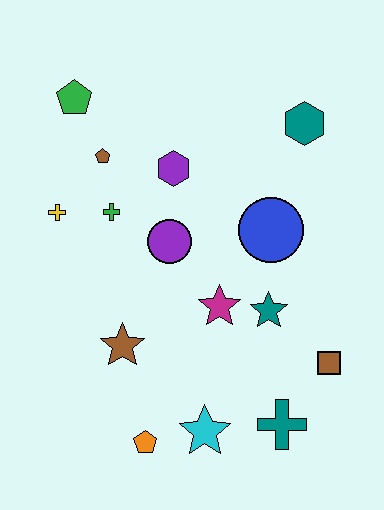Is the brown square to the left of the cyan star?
No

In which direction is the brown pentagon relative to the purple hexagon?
The brown pentagon is to the left of the purple hexagon.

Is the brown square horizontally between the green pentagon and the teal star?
No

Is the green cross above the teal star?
Yes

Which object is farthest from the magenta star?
The green pentagon is farthest from the magenta star.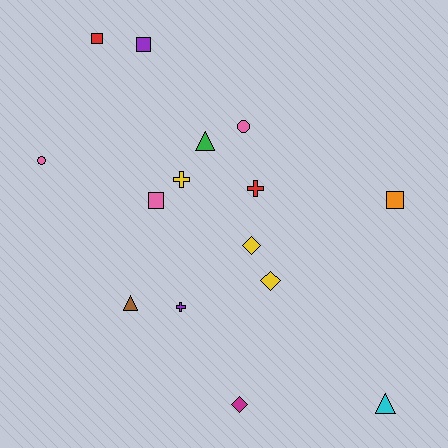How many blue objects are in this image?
There are no blue objects.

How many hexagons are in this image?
There are no hexagons.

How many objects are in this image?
There are 15 objects.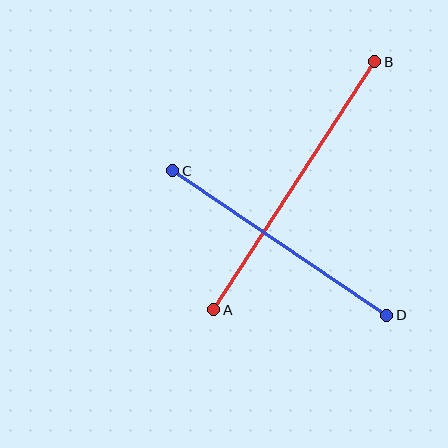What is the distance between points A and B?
The distance is approximately 296 pixels.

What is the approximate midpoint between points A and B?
The midpoint is at approximately (294, 186) pixels.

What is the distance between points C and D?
The distance is approximately 258 pixels.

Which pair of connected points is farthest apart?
Points A and B are farthest apart.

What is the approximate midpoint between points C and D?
The midpoint is at approximately (280, 243) pixels.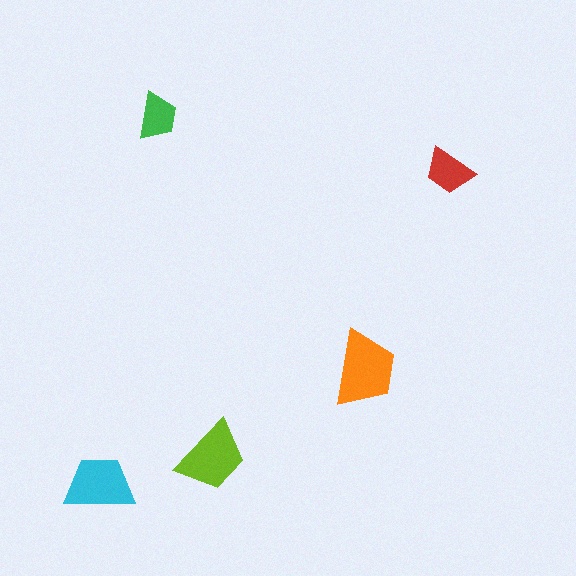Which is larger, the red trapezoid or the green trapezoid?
The red one.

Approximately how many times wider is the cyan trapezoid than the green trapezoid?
About 1.5 times wider.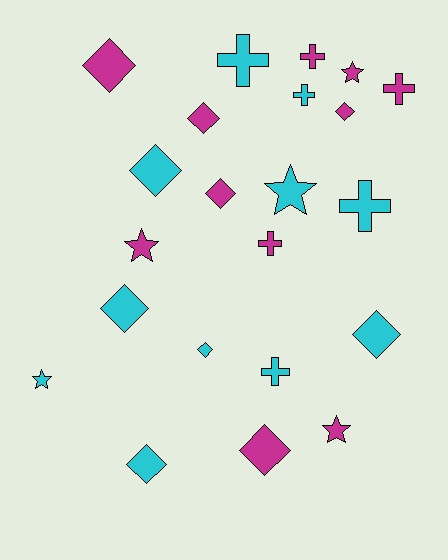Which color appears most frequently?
Cyan, with 11 objects.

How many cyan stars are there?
There are 2 cyan stars.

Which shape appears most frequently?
Diamond, with 10 objects.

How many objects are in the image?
There are 22 objects.